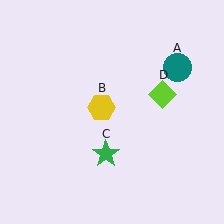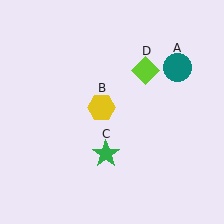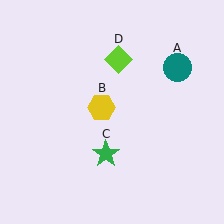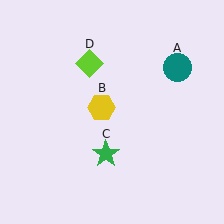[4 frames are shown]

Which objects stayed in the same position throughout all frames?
Teal circle (object A) and yellow hexagon (object B) and green star (object C) remained stationary.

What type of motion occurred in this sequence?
The lime diamond (object D) rotated counterclockwise around the center of the scene.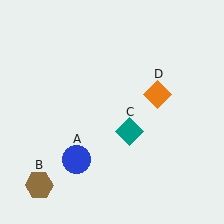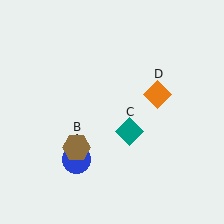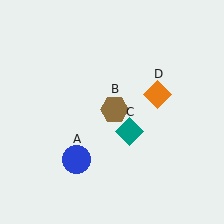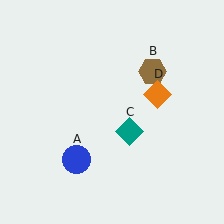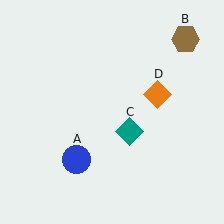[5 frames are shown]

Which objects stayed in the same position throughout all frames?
Blue circle (object A) and teal diamond (object C) and orange diamond (object D) remained stationary.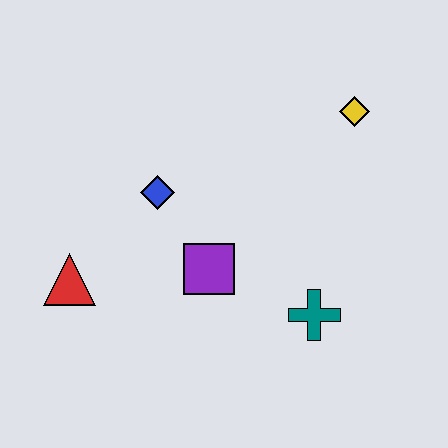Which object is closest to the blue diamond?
The purple square is closest to the blue diamond.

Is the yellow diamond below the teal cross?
No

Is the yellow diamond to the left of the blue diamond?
No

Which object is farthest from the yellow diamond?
The red triangle is farthest from the yellow diamond.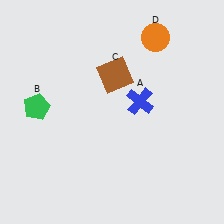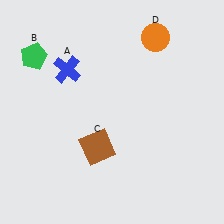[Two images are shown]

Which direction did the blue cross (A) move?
The blue cross (A) moved left.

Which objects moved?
The objects that moved are: the blue cross (A), the green pentagon (B), the brown square (C).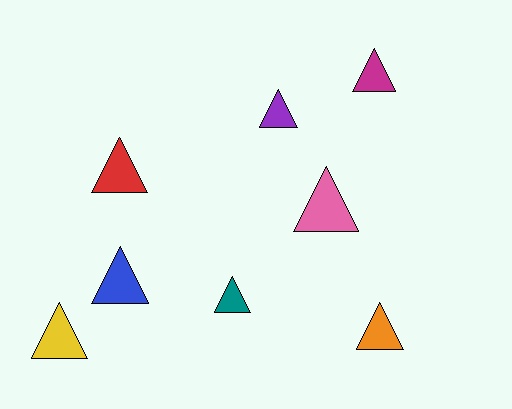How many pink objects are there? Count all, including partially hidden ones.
There is 1 pink object.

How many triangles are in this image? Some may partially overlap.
There are 8 triangles.